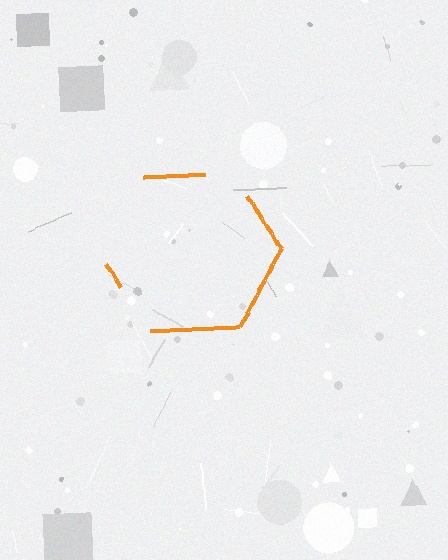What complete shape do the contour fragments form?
The contour fragments form a hexagon.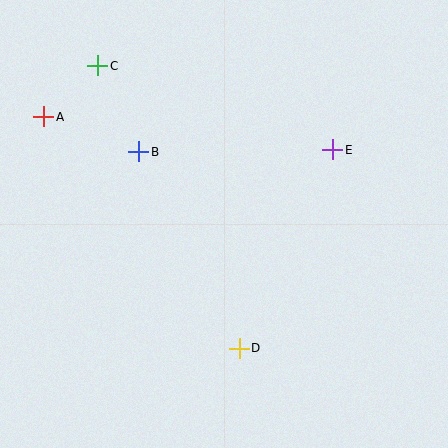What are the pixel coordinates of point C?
Point C is at (98, 66).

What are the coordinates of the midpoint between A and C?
The midpoint between A and C is at (71, 91).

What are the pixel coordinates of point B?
Point B is at (139, 152).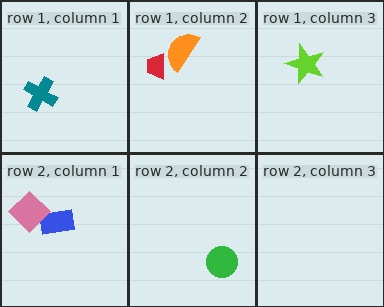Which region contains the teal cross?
The row 1, column 1 region.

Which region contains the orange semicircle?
The row 1, column 2 region.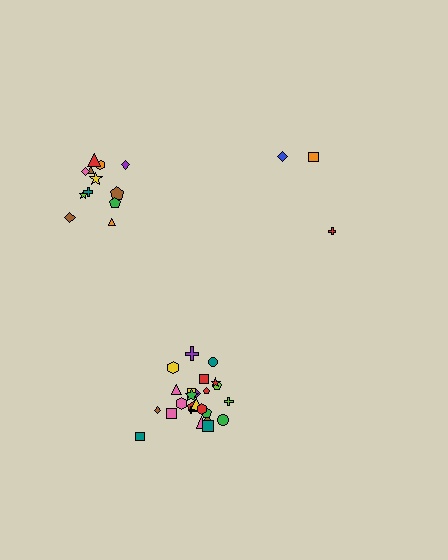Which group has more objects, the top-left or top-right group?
The top-left group.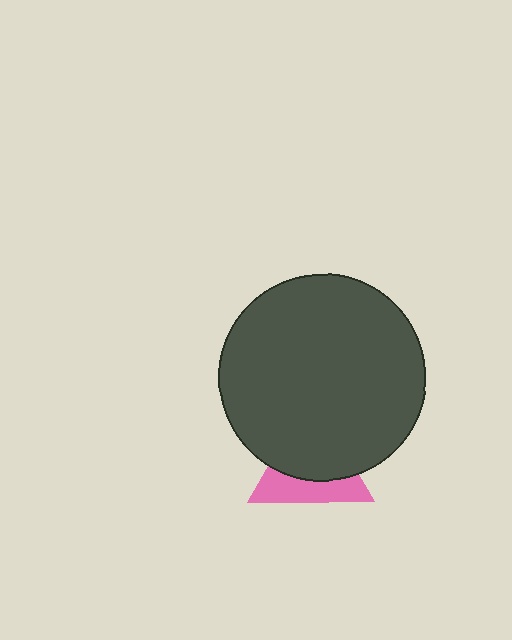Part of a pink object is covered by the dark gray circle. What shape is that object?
It is a triangle.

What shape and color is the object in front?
The object in front is a dark gray circle.